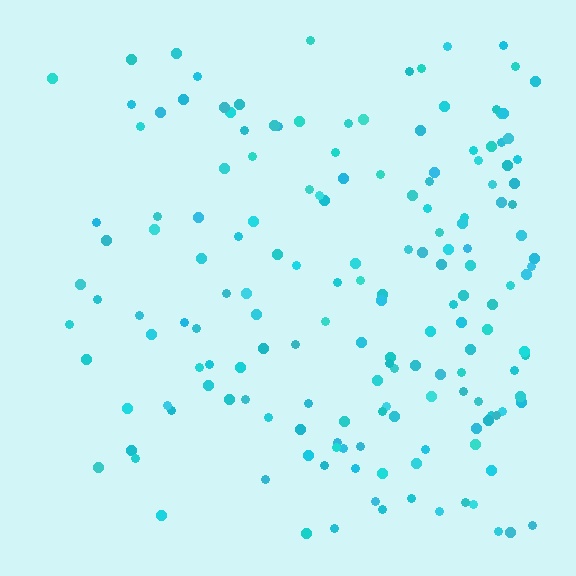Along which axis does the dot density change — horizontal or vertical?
Horizontal.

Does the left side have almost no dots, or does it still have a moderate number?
Still a moderate number, just noticeably fewer than the right.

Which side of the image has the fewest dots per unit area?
The left.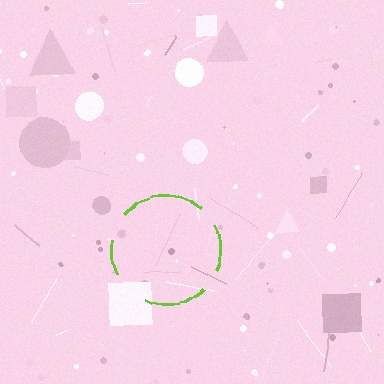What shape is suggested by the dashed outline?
The dashed outline suggests a circle.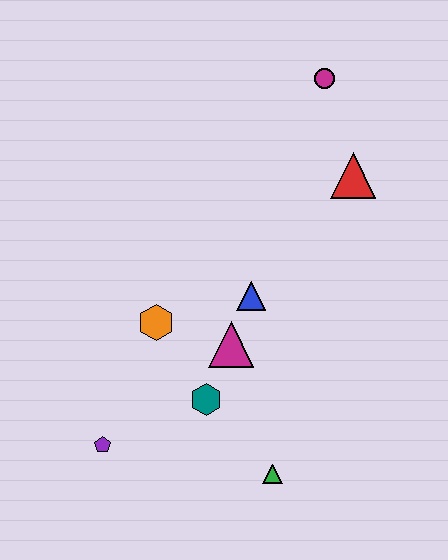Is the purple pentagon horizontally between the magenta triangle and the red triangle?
No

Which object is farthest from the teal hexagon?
The magenta circle is farthest from the teal hexagon.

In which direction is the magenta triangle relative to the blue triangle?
The magenta triangle is below the blue triangle.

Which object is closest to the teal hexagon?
The magenta triangle is closest to the teal hexagon.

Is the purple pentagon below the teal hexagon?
Yes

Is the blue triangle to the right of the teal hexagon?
Yes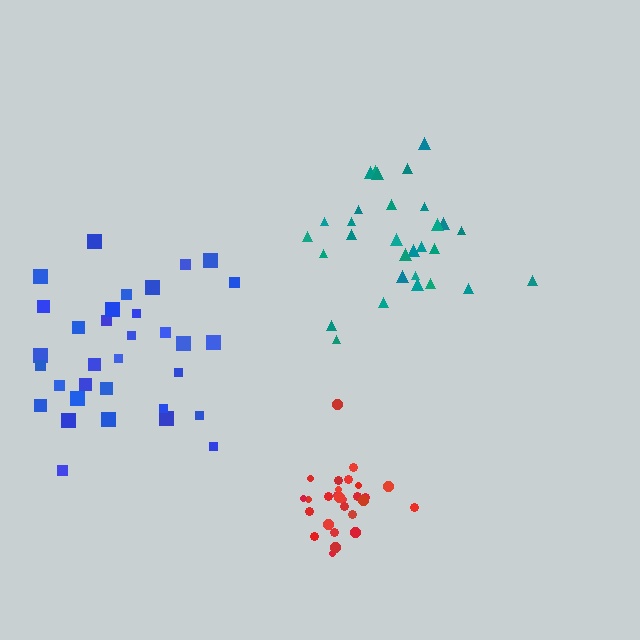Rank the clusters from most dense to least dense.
red, teal, blue.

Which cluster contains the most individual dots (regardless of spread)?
Blue (34).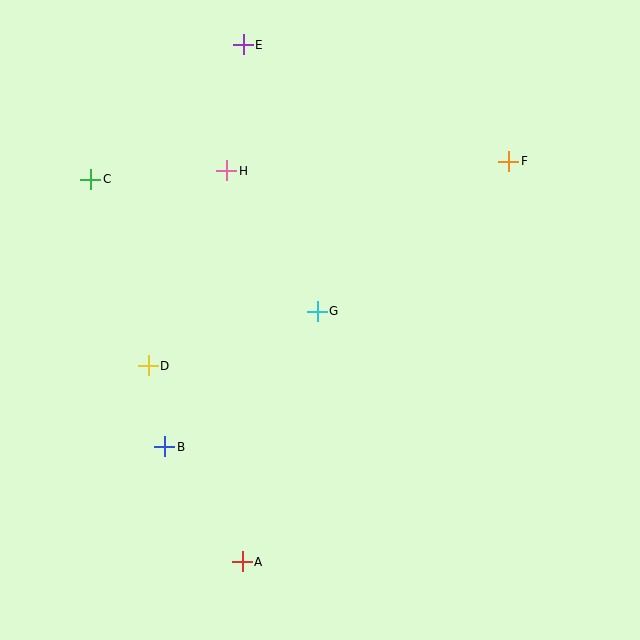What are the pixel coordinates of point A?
Point A is at (242, 562).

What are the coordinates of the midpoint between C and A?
The midpoint between C and A is at (167, 370).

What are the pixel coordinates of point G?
Point G is at (317, 311).